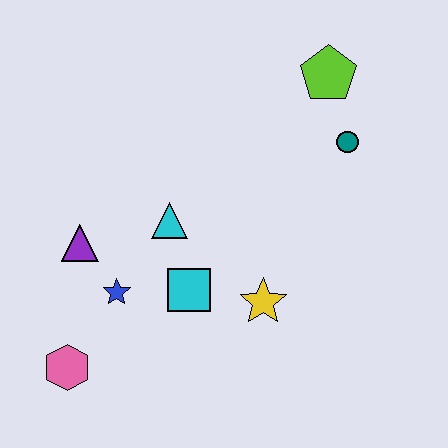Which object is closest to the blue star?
The purple triangle is closest to the blue star.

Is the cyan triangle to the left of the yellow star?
Yes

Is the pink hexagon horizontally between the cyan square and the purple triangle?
No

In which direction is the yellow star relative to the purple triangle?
The yellow star is to the right of the purple triangle.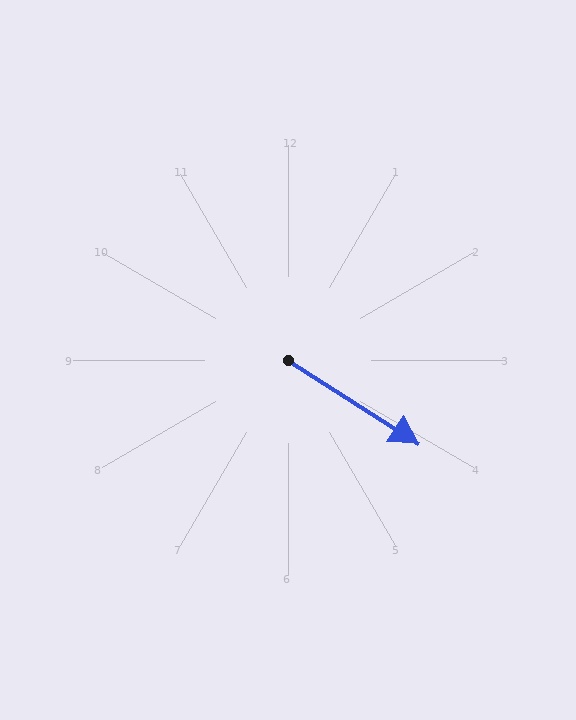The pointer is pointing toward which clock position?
Roughly 4 o'clock.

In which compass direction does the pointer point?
Southeast.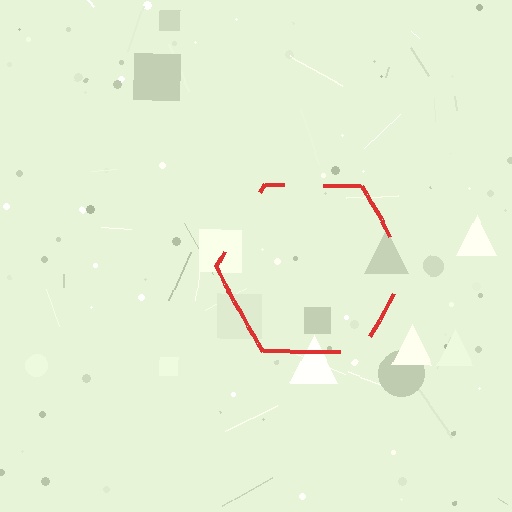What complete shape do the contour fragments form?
The contour fragments form a hexagon.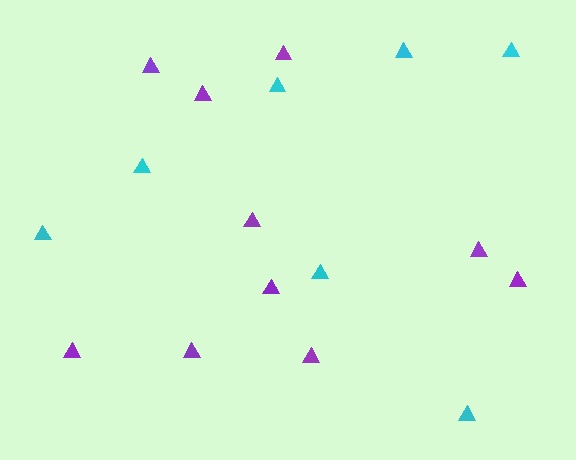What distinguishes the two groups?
There are 2 groups: one group of purple triangles (10) and one group of cyan triangles (7).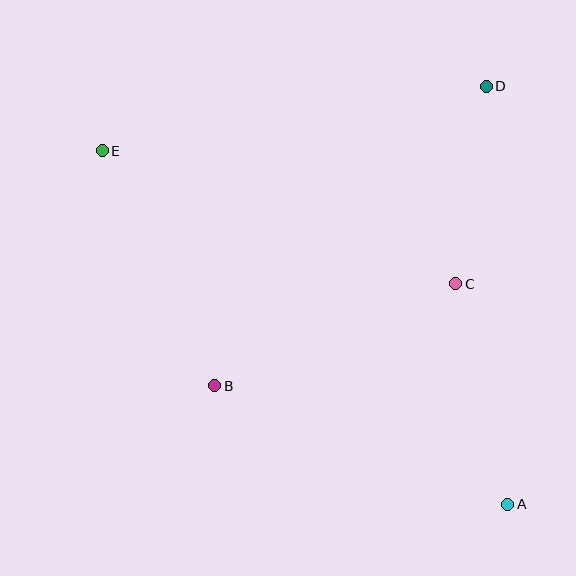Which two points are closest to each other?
Points C and D are closest to each other.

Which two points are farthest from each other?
Points A and E are farthest from each other.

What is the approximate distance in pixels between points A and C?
The distance between A and C is approximately 227 pixels.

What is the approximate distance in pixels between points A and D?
The distance between A and D is approximately 419 pixels.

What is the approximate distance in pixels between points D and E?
The distance between D and E is approximately 390 pixels.